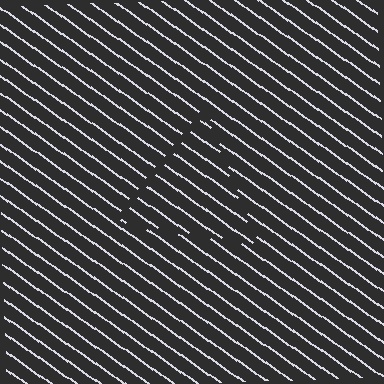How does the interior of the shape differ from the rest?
The interior of the shape contains the same grating, shifted by half a period — the contour is defined by the phase discontinuity where line-ends from the inner and outer gratings abut.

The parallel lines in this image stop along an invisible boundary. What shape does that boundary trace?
An illusory triangle. The interior of the shape contains the same grating, shifted by half a period — the contour is defined by the phase discontinuity where line-ends from the inner and outer gratings abut.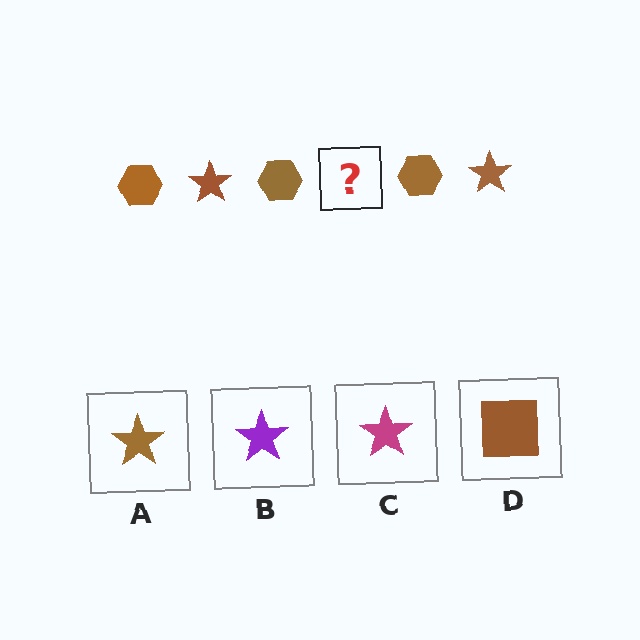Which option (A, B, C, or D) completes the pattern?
A.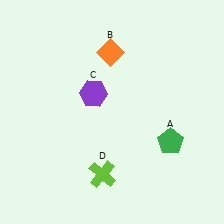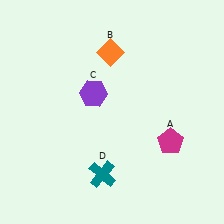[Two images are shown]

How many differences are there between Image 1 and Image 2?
There are 2 differences between the two images.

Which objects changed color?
A changed from green to magenta. D changed from lime to teal.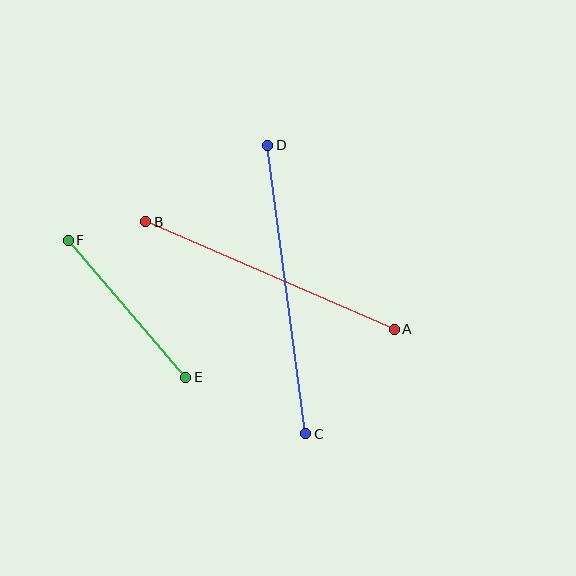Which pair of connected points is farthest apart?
Points C and D are farthest apart.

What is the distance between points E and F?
The distance is approximately 181 pixels.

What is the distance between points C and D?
The distance is approximately 291 pixels.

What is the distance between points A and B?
The distance is approximately 271 pixels.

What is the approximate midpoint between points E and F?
The midpoint is at approximately (127, 309) pixels.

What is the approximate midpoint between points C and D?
The midpoint is at approximately (287, 289) pixels.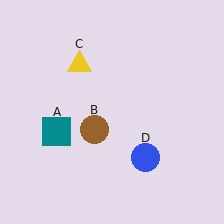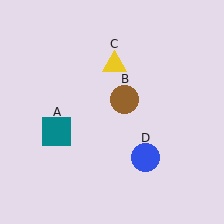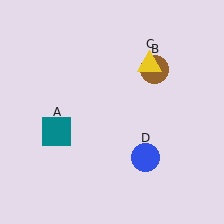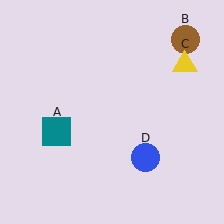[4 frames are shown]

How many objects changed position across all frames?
2 objects changed position: brown circle (object B), yellow triangle (object C).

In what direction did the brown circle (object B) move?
The brown circle (object B) moved up and to the right.